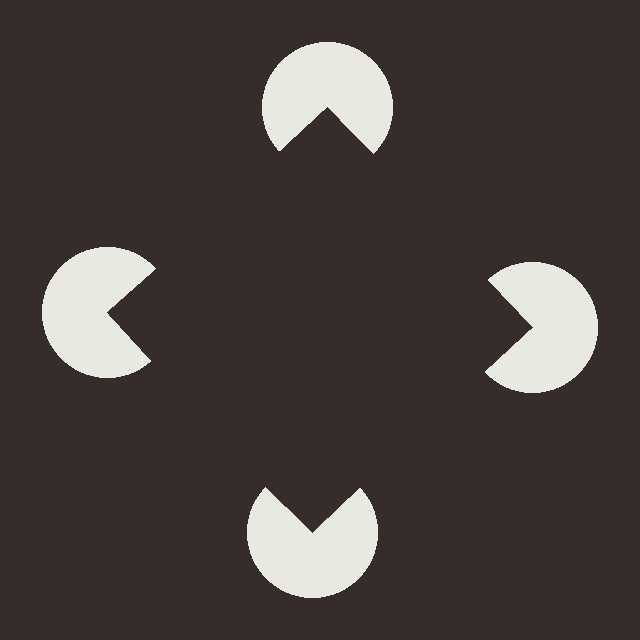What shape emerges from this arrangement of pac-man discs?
An illusory square — its edges are inferred from the aligned wedge cuts in the pac-man discs, not physically drawn.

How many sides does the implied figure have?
4 sides.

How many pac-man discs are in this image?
There are 4 — one at each vertex of the illusory square.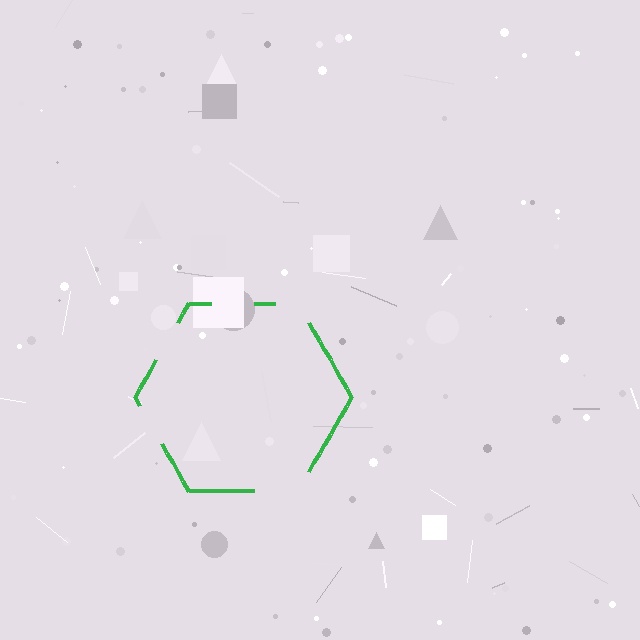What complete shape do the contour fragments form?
The contour fragments form a hexagon.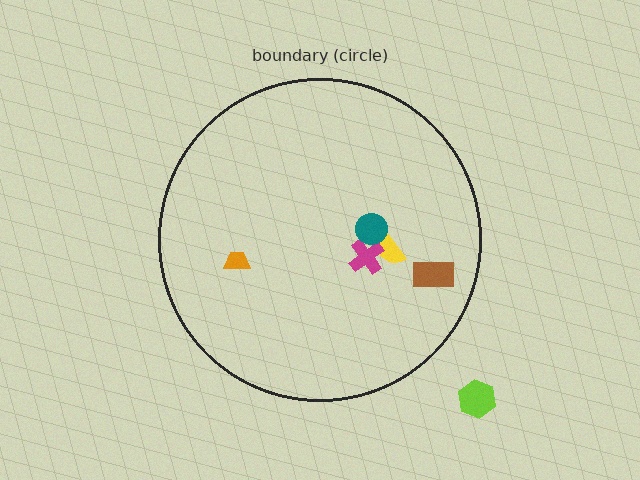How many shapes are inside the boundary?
5 inside, 1 outside.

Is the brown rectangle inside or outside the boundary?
Inside.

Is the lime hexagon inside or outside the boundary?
Outside.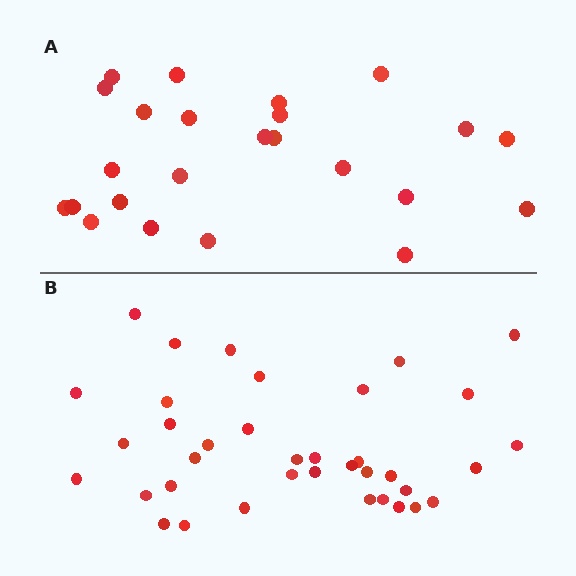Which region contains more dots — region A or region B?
Region B (the bottom region) has more dots.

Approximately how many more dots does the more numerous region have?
Region B has approximately 15 more dots than region A.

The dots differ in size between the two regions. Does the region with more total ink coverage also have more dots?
No. Region A has more total ink coverage because its dots are larger, but region B actually contains more individual dots. Total area can be misleading — the number of items is what matters here.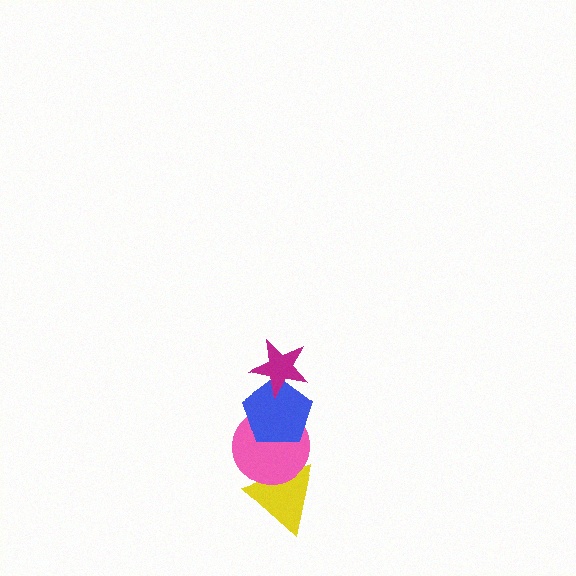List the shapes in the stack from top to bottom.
From top to bottom: the magenta star, the blue pentagon, the pink circle, the yellow triangle.